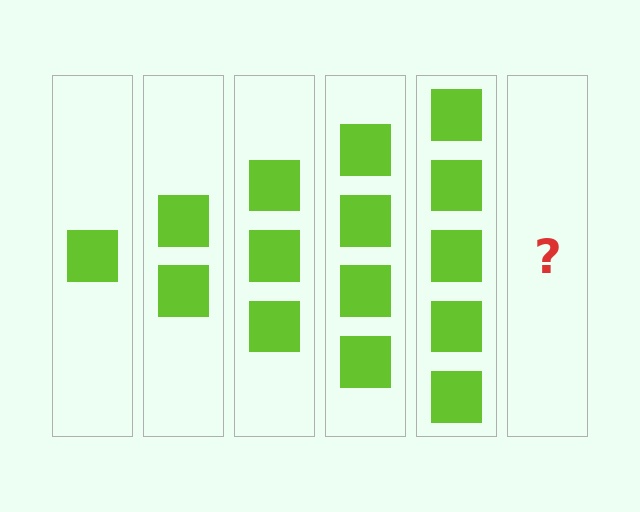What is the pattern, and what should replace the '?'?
The pattern is that each step adds one more square. The '?' should be 6 squares.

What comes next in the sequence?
The next element should be 6 squares.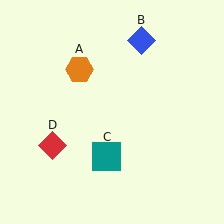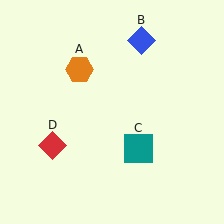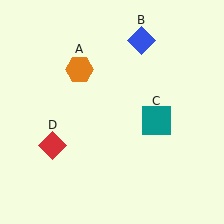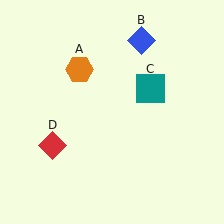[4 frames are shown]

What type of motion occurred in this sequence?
The teal square (object C) rotated counterclockwise around the center of the scene.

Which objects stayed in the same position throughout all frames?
Orange hexagon (object A) and blue diamond (object B) and red diamond (object D) remained stationary.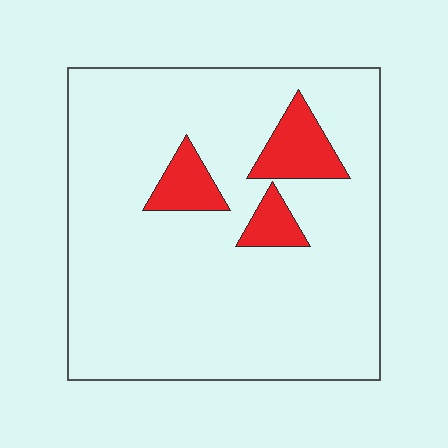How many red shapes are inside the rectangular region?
3.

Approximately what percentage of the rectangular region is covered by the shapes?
Approximately 10%.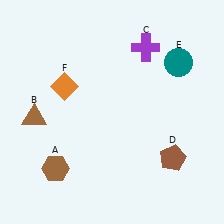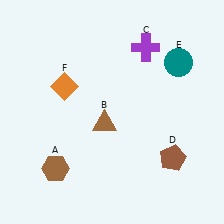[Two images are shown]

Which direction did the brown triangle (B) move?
The brown triangle (B) moved right.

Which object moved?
The brown triangle (B) moved right.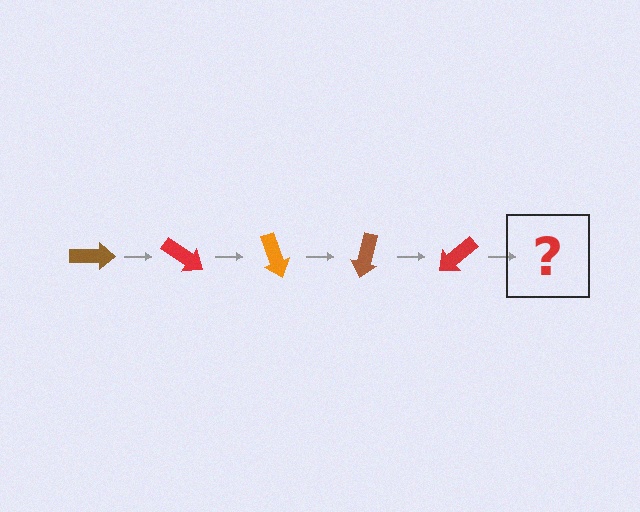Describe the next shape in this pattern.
It should be an orange arrow, rotated 175 degrees from the start.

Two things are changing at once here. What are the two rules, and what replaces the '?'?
The two rules are that it rotates 35 degrees each step and the color cycles through brown, red, and orange. The '?' should be an orange arrow, rotated 175 degrees from the start.